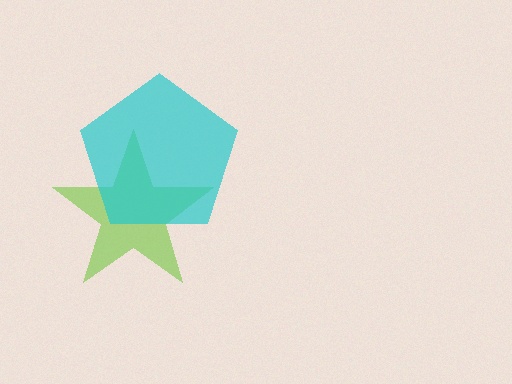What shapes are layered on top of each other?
The layered shapes are: a lime star, a cyan pentagon.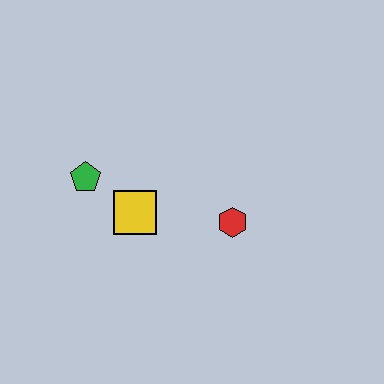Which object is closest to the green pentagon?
The yellow square is closest to the green pentagon.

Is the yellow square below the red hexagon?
No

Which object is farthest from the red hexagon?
The green pentagon is farthest from the red hexagon.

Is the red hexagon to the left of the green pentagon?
No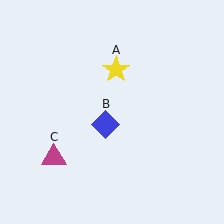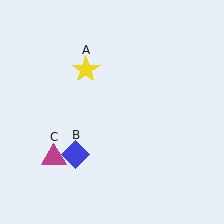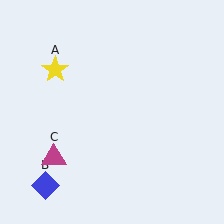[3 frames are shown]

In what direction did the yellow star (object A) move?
The yellow star (object A) moved left.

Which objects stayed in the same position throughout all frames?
Magenta triangle (object C) remained stationary.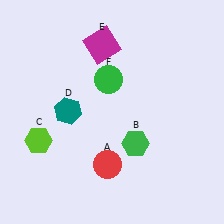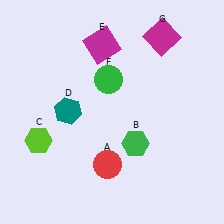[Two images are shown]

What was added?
A magenta square (G) was added in Image 2.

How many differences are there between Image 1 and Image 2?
There is 1 difference between the two images.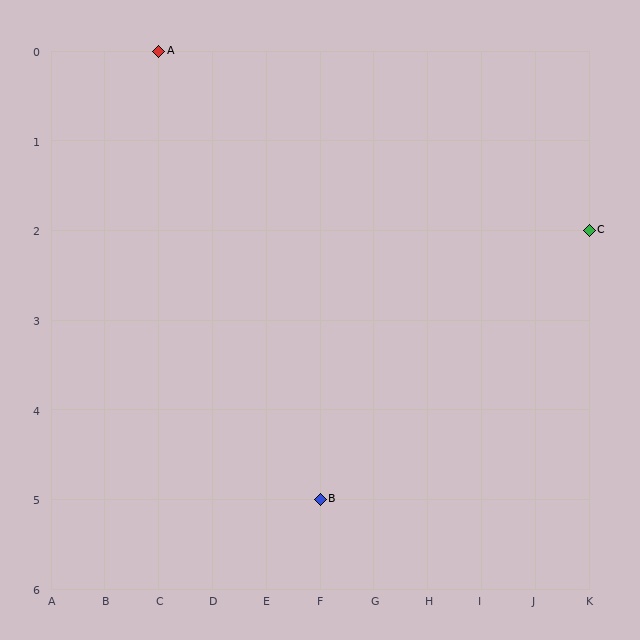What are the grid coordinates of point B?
Point B is at grid coordinates (F, 5).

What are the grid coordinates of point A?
Point A is at grid coordinates (C, 0).